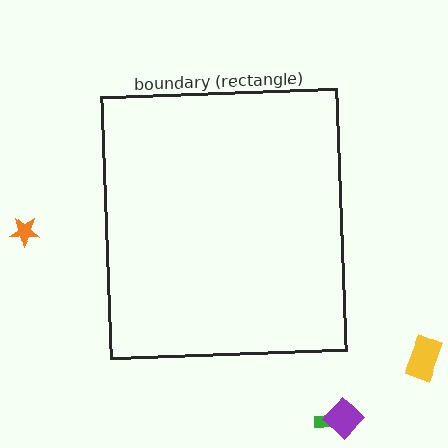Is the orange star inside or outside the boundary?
Outside.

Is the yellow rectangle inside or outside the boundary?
Outside.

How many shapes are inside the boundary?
0 inside, 4 outside.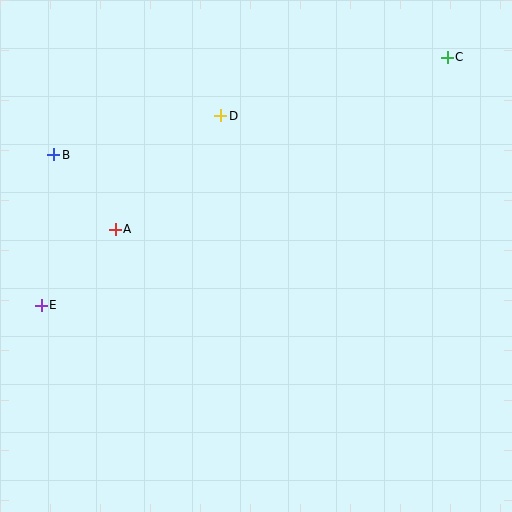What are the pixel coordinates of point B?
Point B is at (54, 155).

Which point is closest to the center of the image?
Point A at (115, 229) is closest to the center.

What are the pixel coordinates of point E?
Point E is at (41, 305).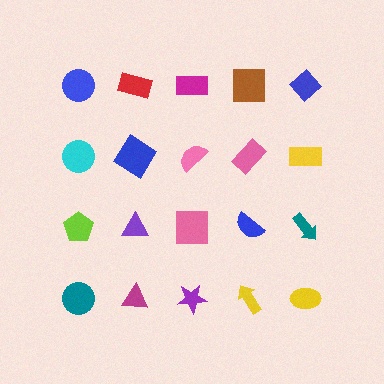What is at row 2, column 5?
A yellow rectangle.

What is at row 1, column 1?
A blue circle.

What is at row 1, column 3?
A magenta rectangle.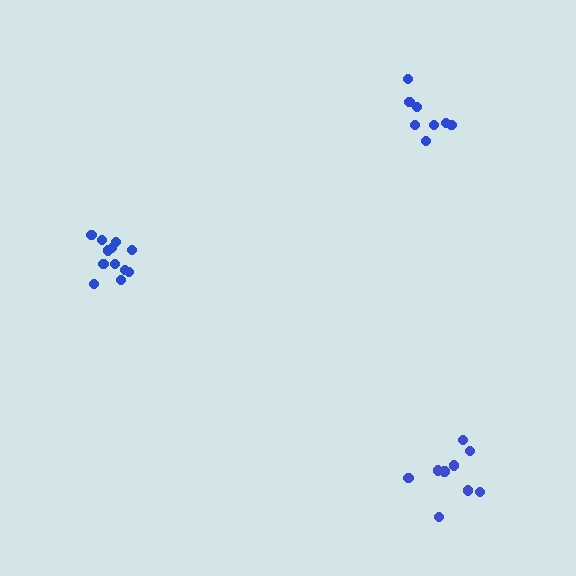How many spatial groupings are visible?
There are 3 spatial groupings.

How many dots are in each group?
Group 1: 8 dots, Group 2: 12 dots, Group 3: 9 dots (29 total).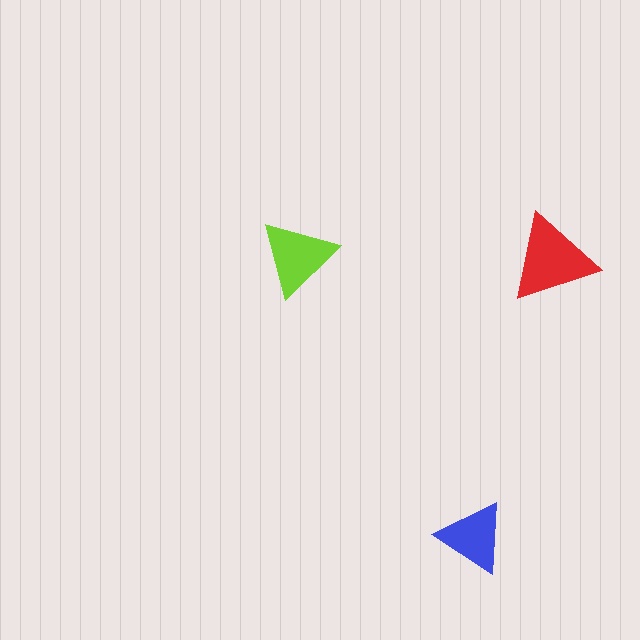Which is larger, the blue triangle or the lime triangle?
The lime one.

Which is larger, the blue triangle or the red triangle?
The red one.